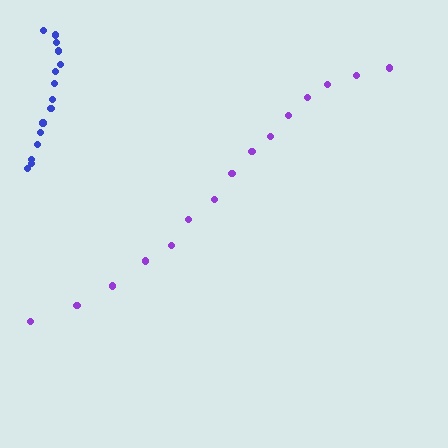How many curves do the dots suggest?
There are 2 distinct paths.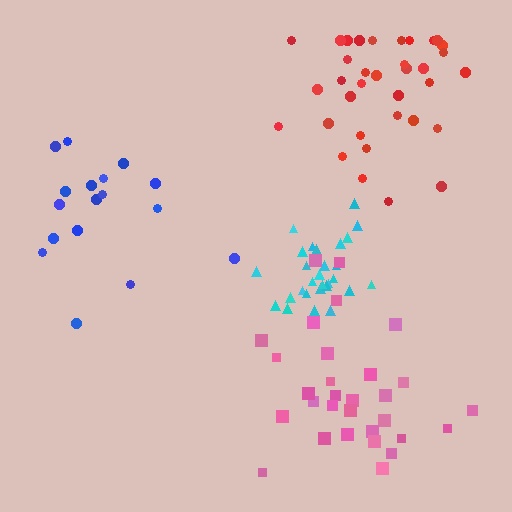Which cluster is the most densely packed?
Cyan.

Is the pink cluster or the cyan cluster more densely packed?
Cyan.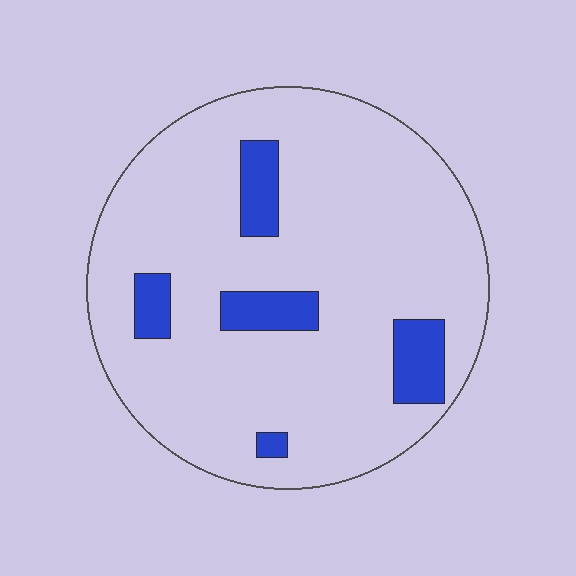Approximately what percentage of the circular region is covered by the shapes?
Approximately 10%.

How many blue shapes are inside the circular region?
5.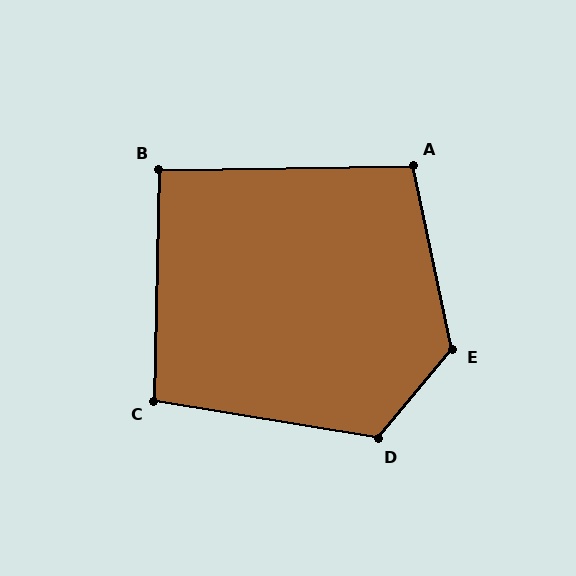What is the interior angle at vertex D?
Approximately 120 degrees (obtuse).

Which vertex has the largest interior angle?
E, at approximately 128 degrees.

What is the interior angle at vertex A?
Approximately 101 degrees (obtuse).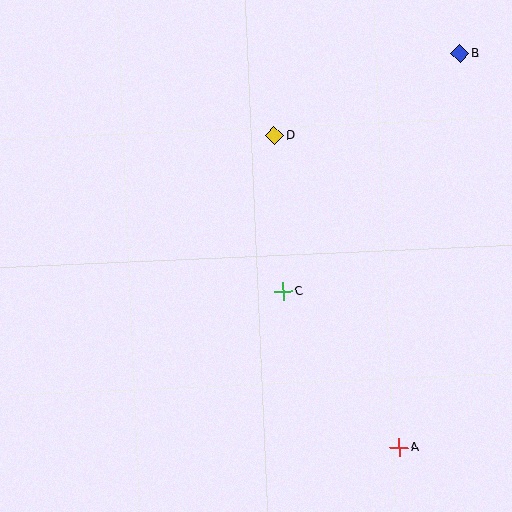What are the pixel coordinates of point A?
Point A is at (399, 448).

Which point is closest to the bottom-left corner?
Point C is closest to the bottom-left corner.